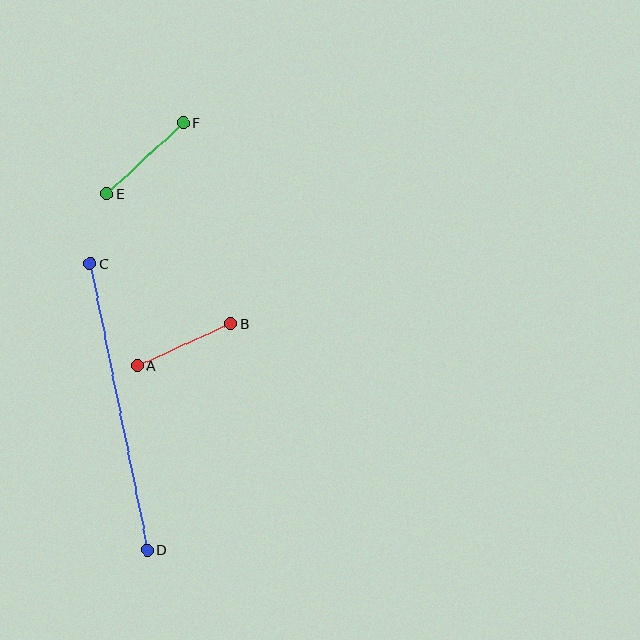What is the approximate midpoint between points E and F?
The midpoint is at approximately (145, 158) pixels.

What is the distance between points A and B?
The distance is approximately 103 pixels.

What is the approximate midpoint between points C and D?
The midpoint is at approximately (119, 407) pixels.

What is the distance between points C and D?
The distance is approximately 292 pixels.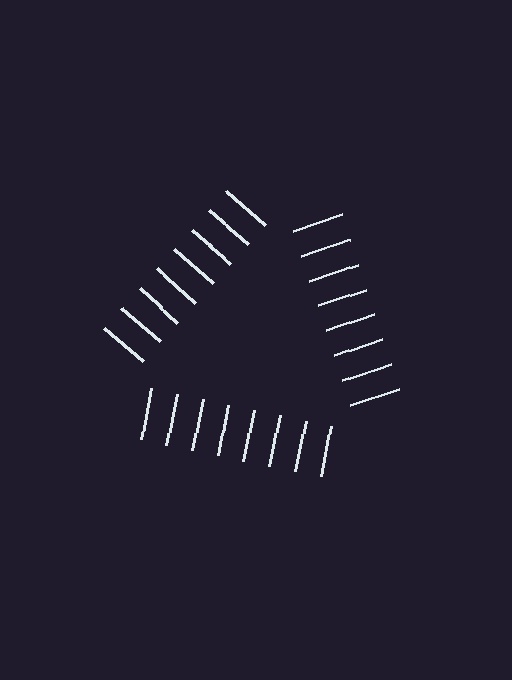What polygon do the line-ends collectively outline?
An illusory triangle — the line segments terminate on its edges but no continuous stroke is drawn.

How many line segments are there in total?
24 — 8 along each of the 3 edges.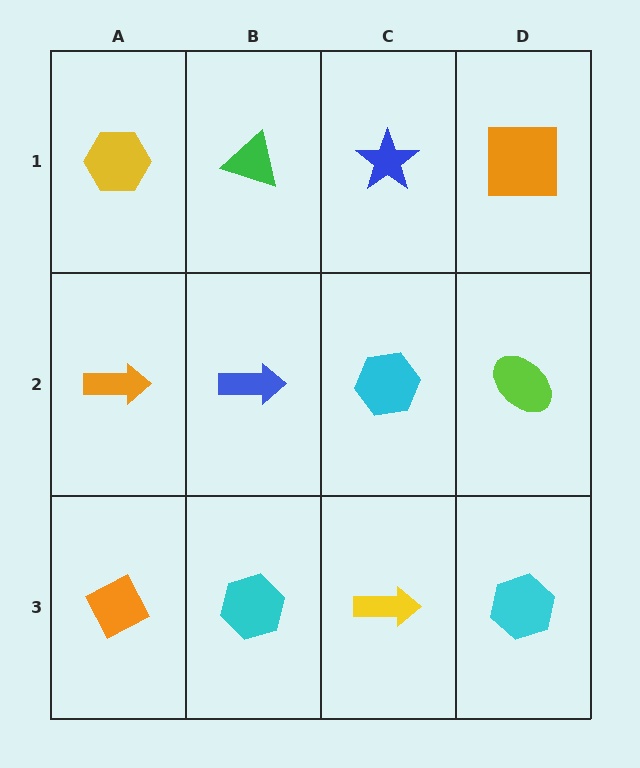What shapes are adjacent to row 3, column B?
A blue arrow (row 2, column B), an orange diamond (row 3, column A), a yellow arrow (row 3, column C).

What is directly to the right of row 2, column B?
A cyan hexagon.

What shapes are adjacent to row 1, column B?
A blue arrow (row 2, column B), a yellow hexagon (row 1, column A), a blue star (row 1, column C).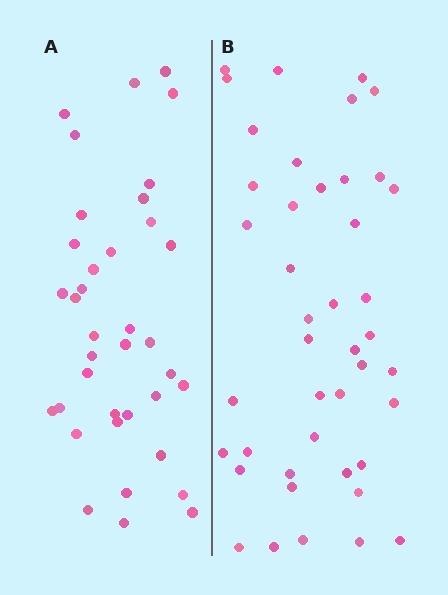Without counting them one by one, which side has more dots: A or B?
Region B (the right region) has more dots.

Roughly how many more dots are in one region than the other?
Region B has about 6 more dots than region A.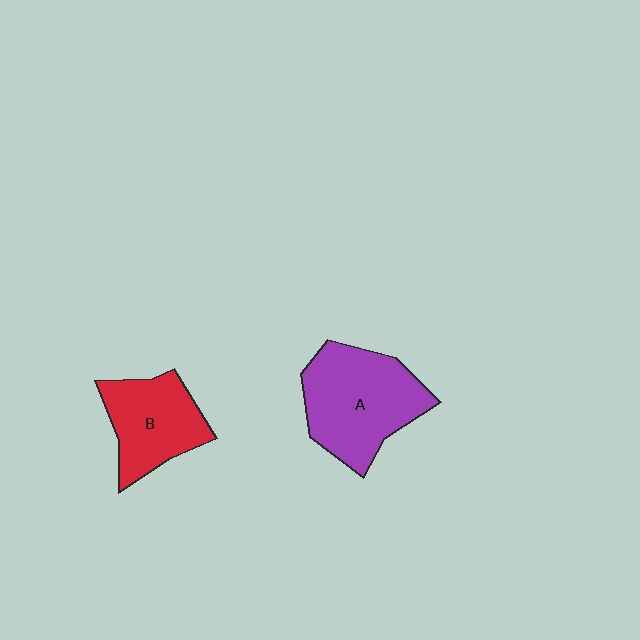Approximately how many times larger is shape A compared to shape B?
Approximately 1.4 times.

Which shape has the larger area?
Shape A (purple).